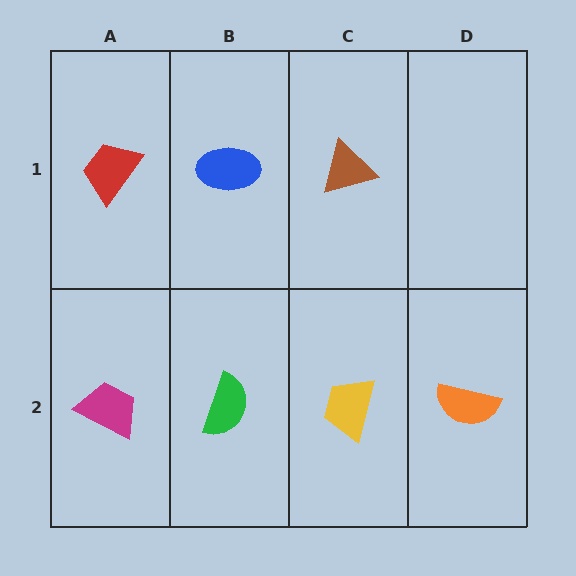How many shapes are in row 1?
3 shapes.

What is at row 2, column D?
An orange semicircle.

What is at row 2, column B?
A green semicircle.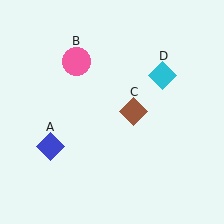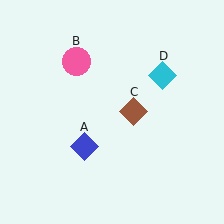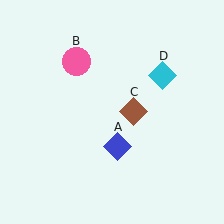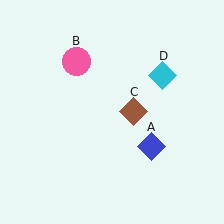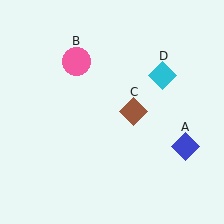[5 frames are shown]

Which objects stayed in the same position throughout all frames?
Pink circle (object B) and brown diamond (object C) and cyan diamond (object D) remained stationary.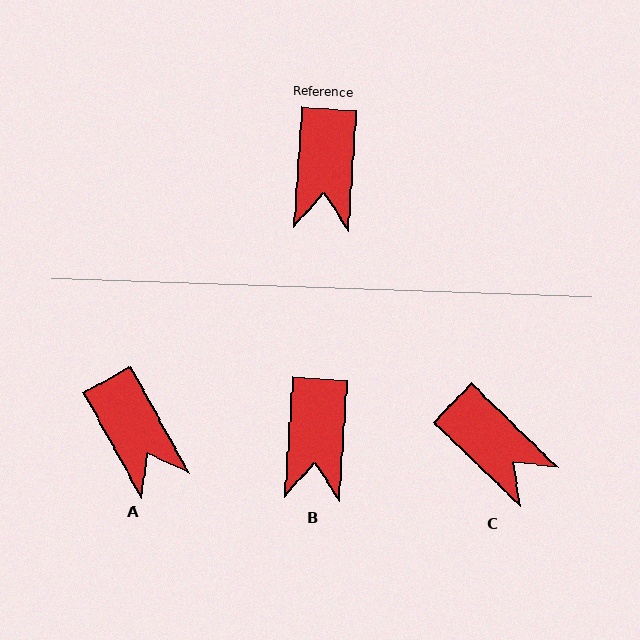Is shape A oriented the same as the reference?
No, it is off by about 33 degrees.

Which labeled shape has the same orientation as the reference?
B.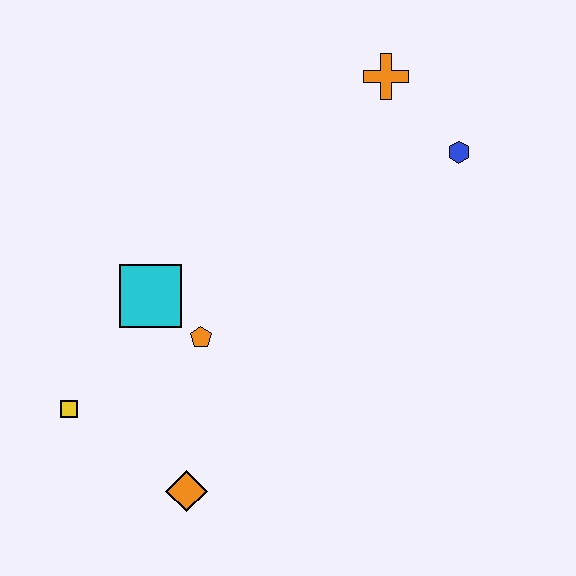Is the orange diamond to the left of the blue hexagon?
Yes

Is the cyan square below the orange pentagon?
No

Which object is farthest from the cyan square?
The blue hexagon is farthest from the cyan square.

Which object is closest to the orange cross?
The blue hexagon is closest to the orange cross.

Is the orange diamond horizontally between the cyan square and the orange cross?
Yes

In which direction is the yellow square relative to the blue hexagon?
The yellow square is to the left of the blue hexagon.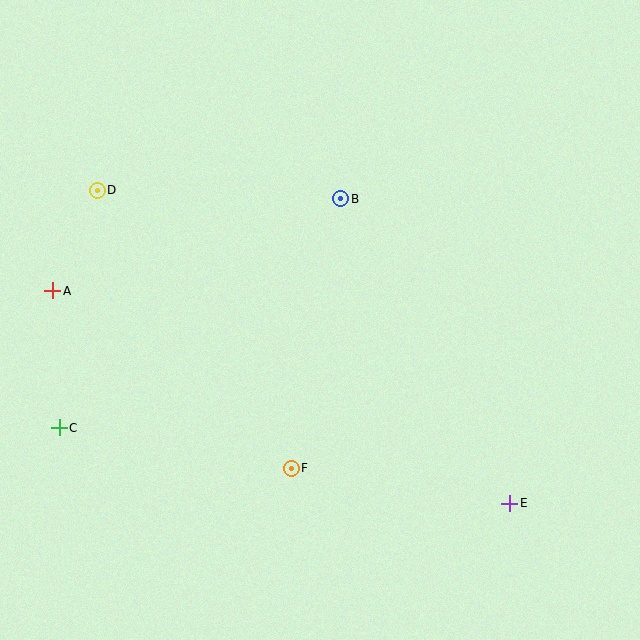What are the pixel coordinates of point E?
Point E is at (510, 503).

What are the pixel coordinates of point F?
Point F is at (291, 468).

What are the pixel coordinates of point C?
Point C is at (59, 428).